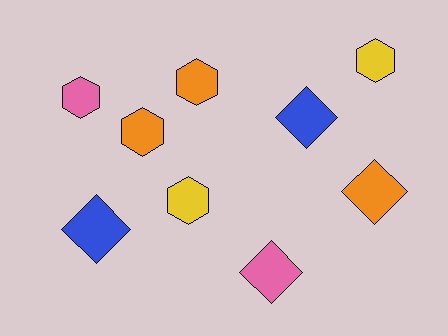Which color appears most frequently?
Orange, with 3 objects.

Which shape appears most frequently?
Hexagon, with 5 objects.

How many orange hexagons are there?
There are 2 orange hexagons.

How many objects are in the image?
There are 9 objects.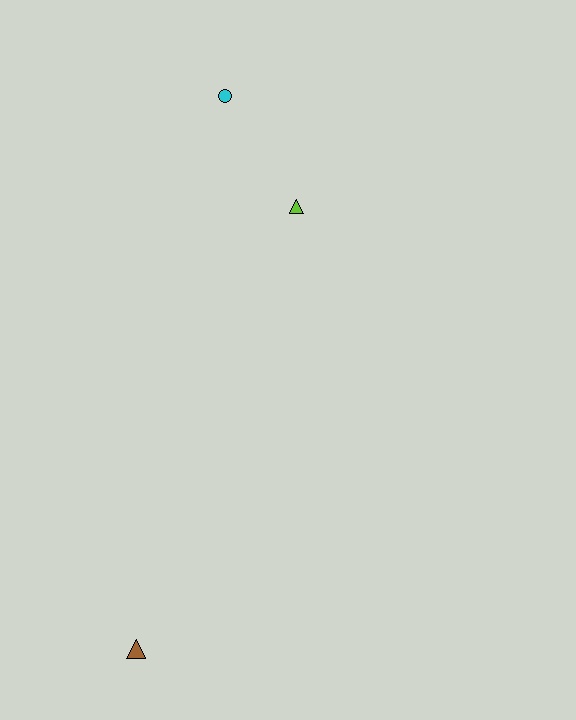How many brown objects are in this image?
There is 1 brown object.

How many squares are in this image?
There are no squares.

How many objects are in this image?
There are 3 objects.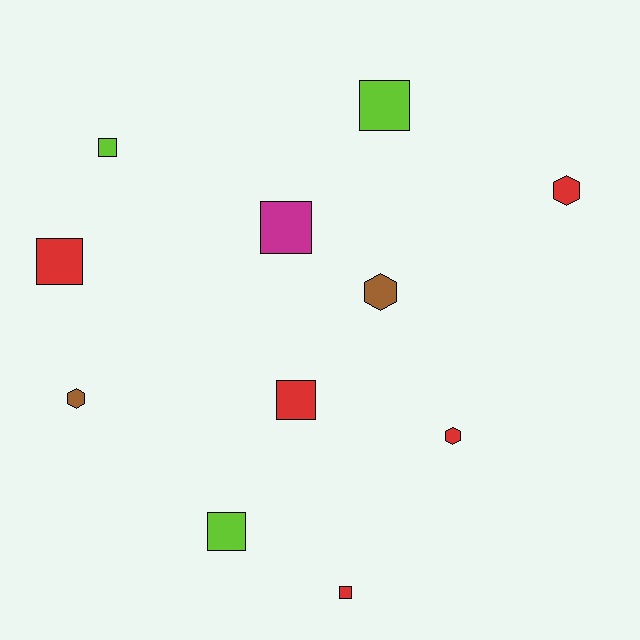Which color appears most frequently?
Red, with 5 objects.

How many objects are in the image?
There are 11 objects.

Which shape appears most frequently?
Square, with 7 objects.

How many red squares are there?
There are 3 red squares.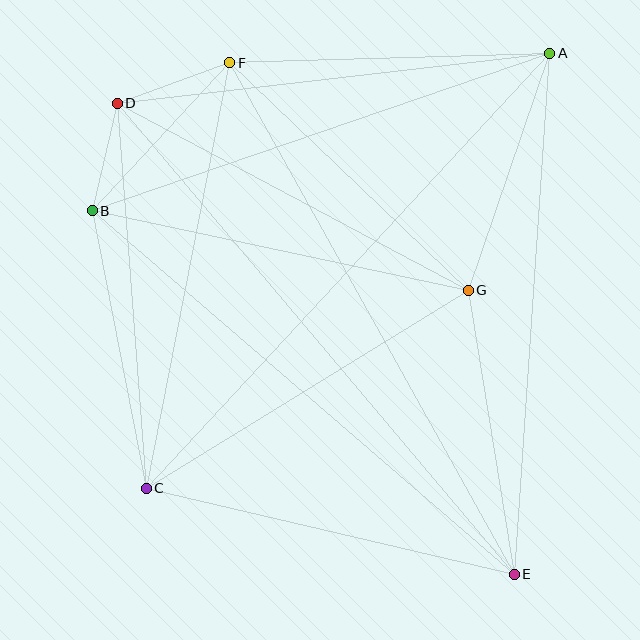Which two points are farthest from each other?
Points D and E are farthest from each other.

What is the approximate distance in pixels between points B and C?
The distance between B and C is approximately 283 pixels.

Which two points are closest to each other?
Points B and D are closest to each other.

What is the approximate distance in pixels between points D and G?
The distance between D and G is approximately 398 pixels.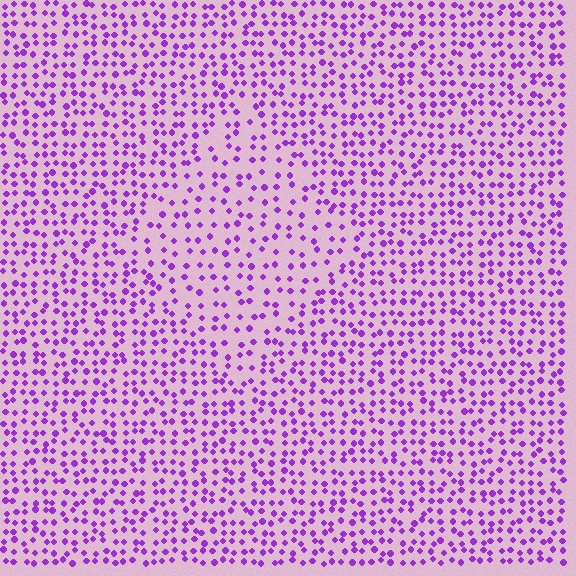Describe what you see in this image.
The image contains small purple elements arranged at two different densities. A diamond-shaped region is visible where the elements are less densely packed than the surrounding area.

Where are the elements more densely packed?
The elements are more densely packed outside the diamond boundary.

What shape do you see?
I see a diamond.